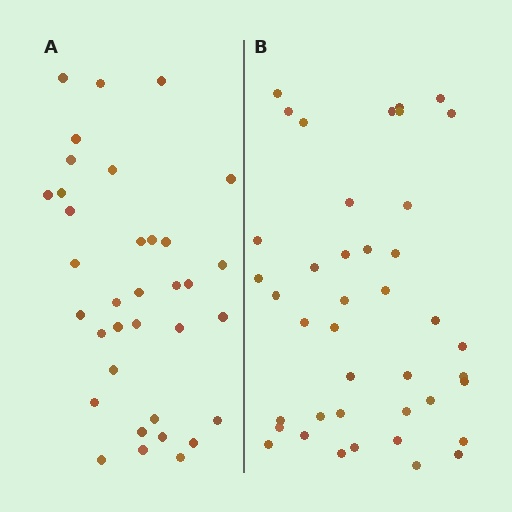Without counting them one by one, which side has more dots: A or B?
Region B (the right region) has more dots.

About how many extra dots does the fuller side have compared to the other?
Region B has about 6 more dots than region A.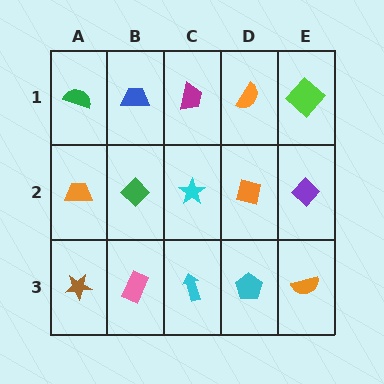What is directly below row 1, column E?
A purple diamond.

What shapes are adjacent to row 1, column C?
A cyan star (row 2, column C), a blue trapezoid (row 1, column B), an orange semicircle (row 1, column D).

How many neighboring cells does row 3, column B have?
3.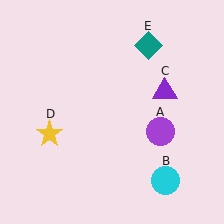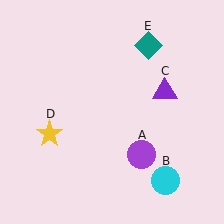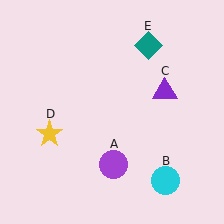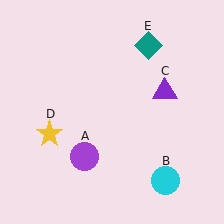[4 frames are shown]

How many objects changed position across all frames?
1 object changed position: purple circle (object A).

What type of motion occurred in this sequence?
The purple circle (object A) rotated clockwise around the center of the scene.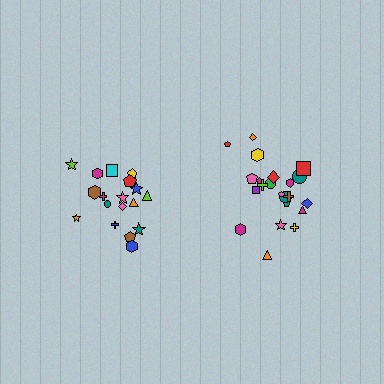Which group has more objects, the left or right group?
The right group.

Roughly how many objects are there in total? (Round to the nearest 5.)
Roughly 40 objects in total.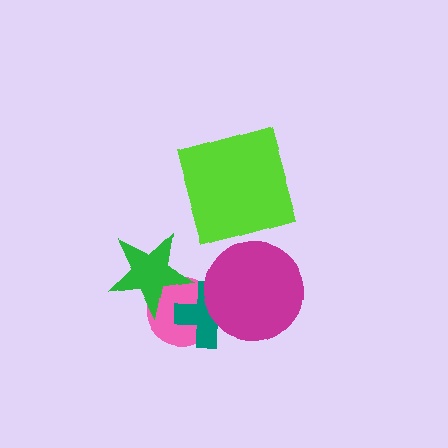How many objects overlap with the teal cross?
3 objects overlap with the teal cross.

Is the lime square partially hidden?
No, no other shape covers it.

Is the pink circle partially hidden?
Yes, it is partially covered by another shape.